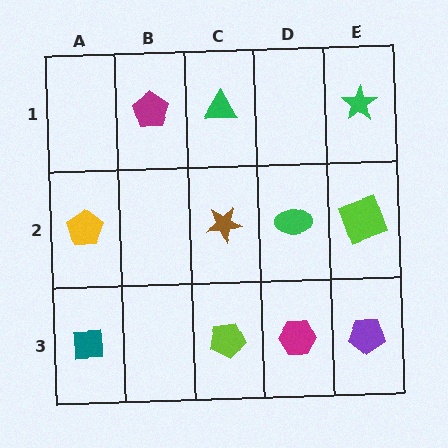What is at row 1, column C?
A green triangle.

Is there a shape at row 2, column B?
No, that cell is empty.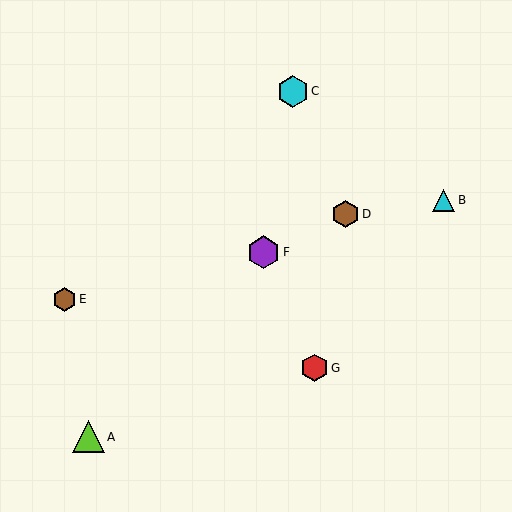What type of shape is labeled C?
Shape C is a cyan hexagon.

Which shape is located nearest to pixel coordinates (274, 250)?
The purple hexagon (labeled F) at (263, 252) is nearest to that location.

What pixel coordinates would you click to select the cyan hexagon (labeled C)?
Click at (293, 91) to select the cyan hexagon C.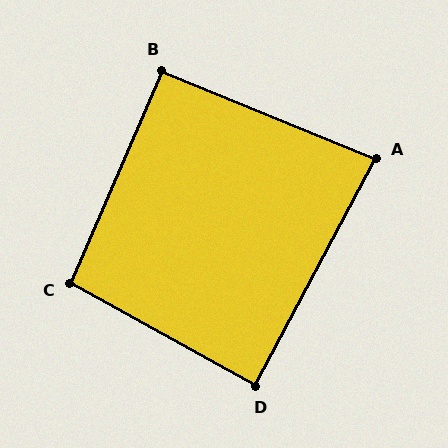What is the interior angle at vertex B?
Approximately 91 degrees (approximately right).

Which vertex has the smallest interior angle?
A, at approximately 84 degrees.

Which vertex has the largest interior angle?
C, at approximately 96 degrees.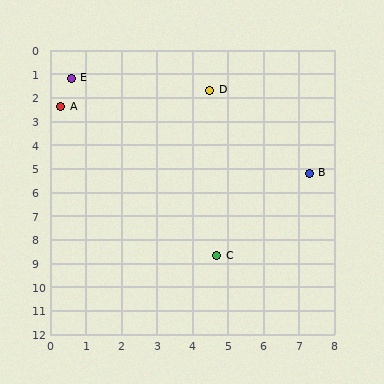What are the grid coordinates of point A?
Point A is at approximately (0.3, 2.4).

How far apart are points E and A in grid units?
Points E and A are about 1.2 grid units apart.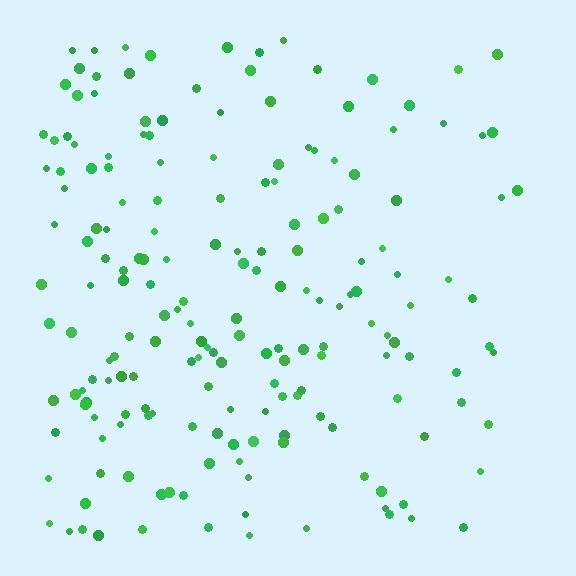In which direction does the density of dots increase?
From right to left, with the left side densest.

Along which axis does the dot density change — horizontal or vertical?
Horizontal.